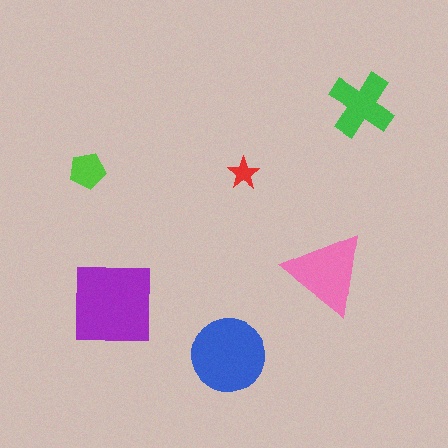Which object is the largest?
The purple square.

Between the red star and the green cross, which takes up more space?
The green cross.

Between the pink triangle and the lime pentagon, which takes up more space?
The pink triangle.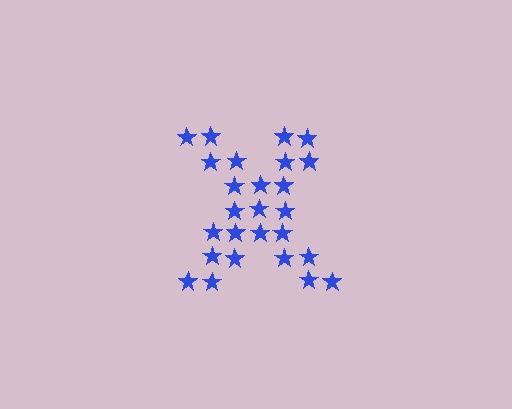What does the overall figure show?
The overall figure shows the letter X.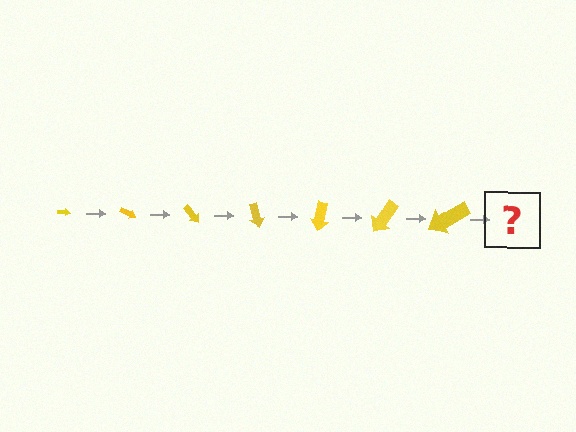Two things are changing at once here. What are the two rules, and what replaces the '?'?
The two rules are that the arrow grows larger each step and it rotates 25 degrees each step. The '?' should be an arrow, larger than the previous one and rotated 175 degrees from the start.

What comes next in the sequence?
The next element should be an arrow, larger than the previous one and rotated 175 degrees from the start.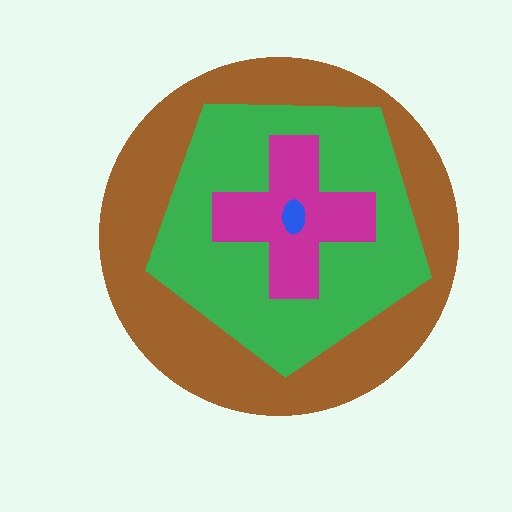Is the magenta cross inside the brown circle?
Yes.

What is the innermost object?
The blue ellipse.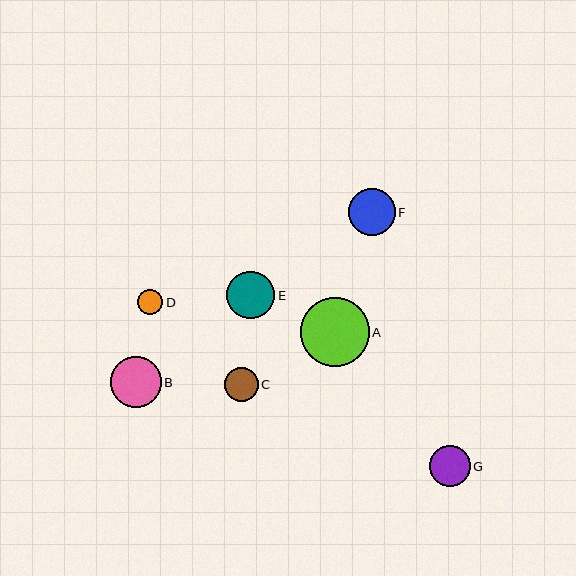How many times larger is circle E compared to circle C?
Circle E is approximately 1.4 times the size of circle C.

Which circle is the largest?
Circle A is the largest with a size of approximately 68 pixels.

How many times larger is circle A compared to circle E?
Circle A is approximately 1.4 times the size of circle E.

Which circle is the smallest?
Circle D is the smallest with a size of approximately 25 pixels.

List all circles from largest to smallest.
From largest to smallest: A, B, E, F, G, C, D.